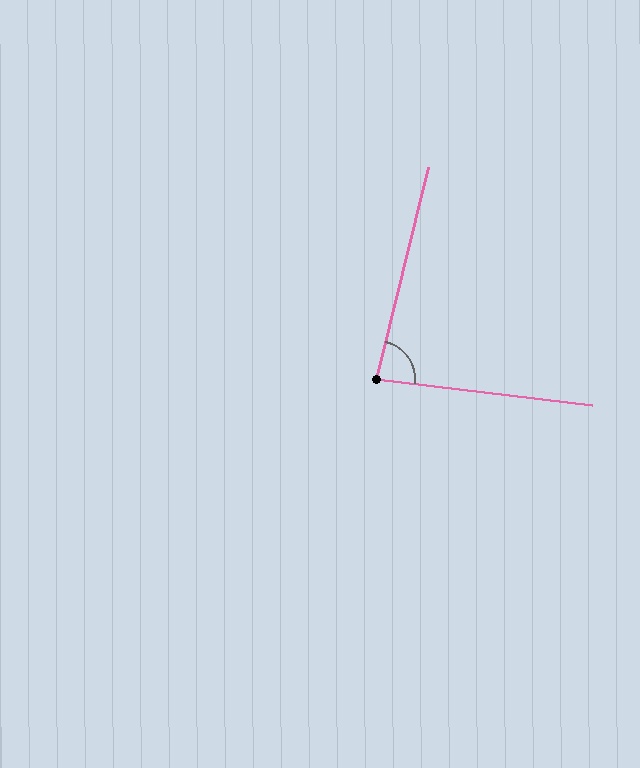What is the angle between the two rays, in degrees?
Approximately 83 degrees.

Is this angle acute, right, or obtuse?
It is acute.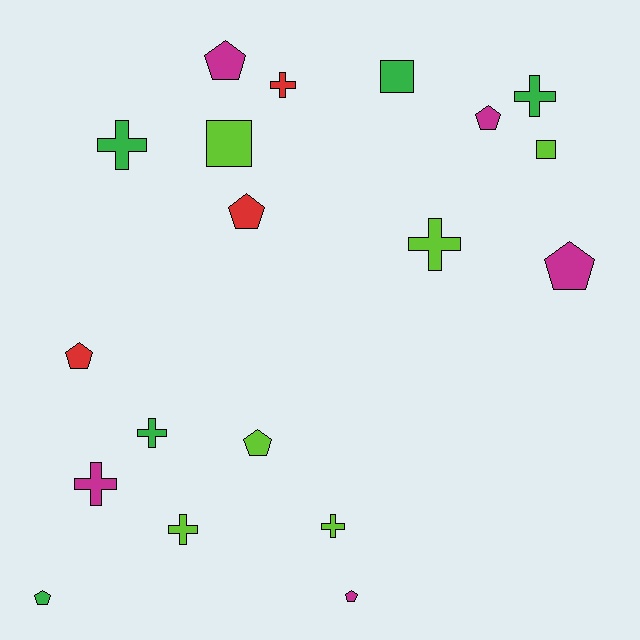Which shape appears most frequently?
Cross, with 8 objects.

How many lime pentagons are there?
There is 1 lime pentagon.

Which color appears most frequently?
Lime, with 6 objects.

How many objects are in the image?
There are 19 objects.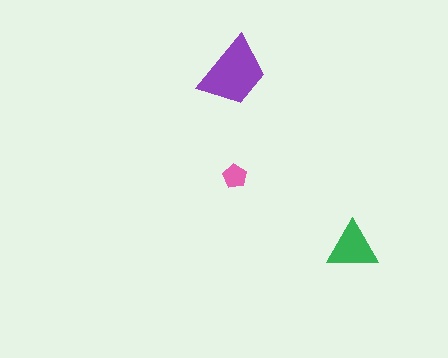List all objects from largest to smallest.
The purple trapezoid, the green triangle, the pink pentagon.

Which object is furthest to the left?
The pink pentagon is leftmost.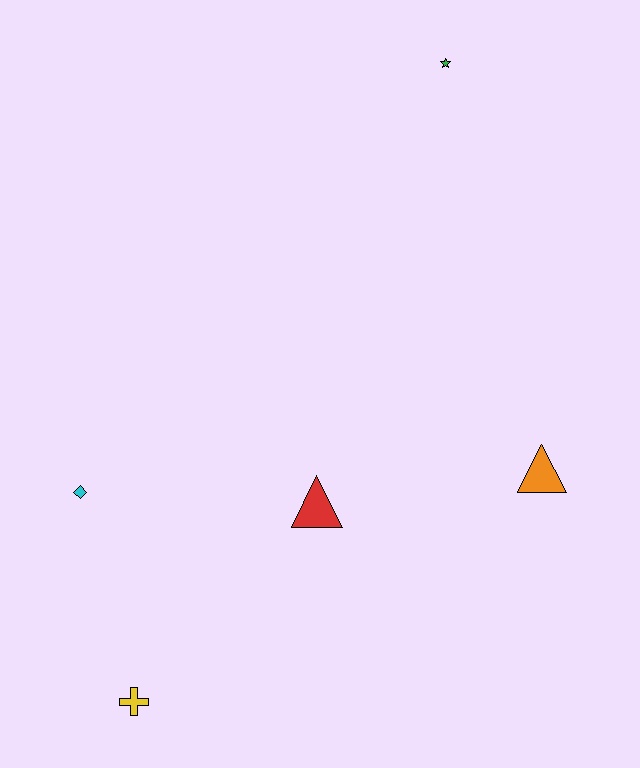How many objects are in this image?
There are 5 objects.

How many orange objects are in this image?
There is 1 orange object.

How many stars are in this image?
There is 1 star.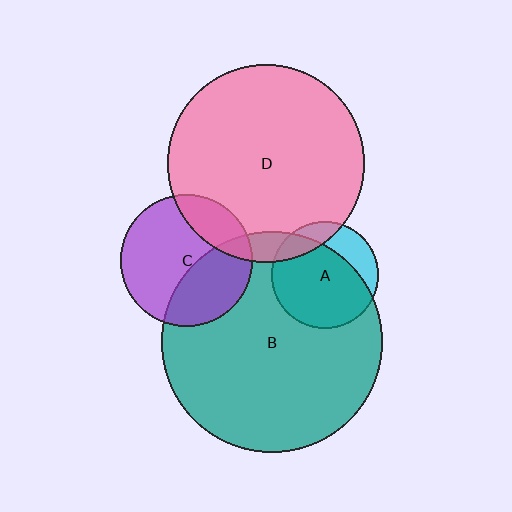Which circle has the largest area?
Circle B (teal).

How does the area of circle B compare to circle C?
Approximately 2.8 times.